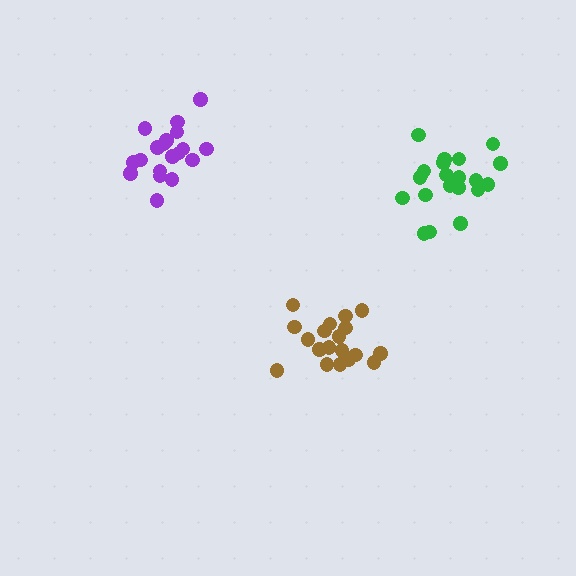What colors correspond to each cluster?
The clusters are colored: brown, purple, green.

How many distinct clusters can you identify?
There are 3 distinct clusters.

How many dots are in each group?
Group 1: 19 dots, Group 2: 19 dots, Group 3: 21 dots (59 total).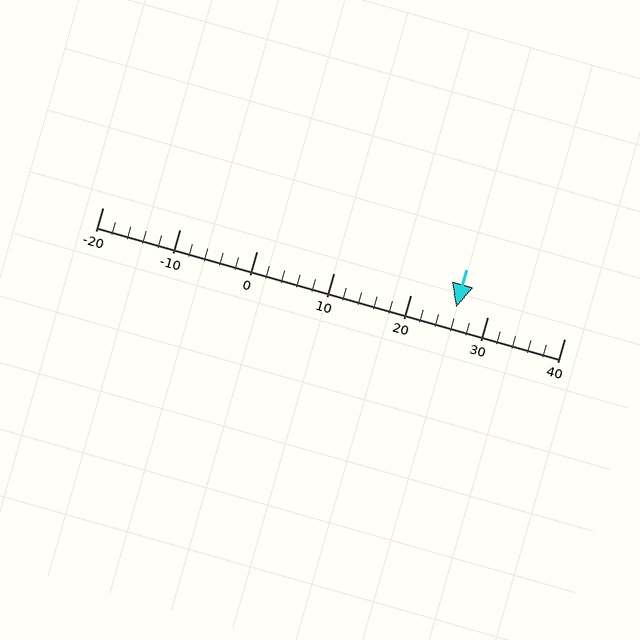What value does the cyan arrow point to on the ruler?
The cyan arrow points to approximately 26.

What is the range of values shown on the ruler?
The ruler shows values from -20 to 40.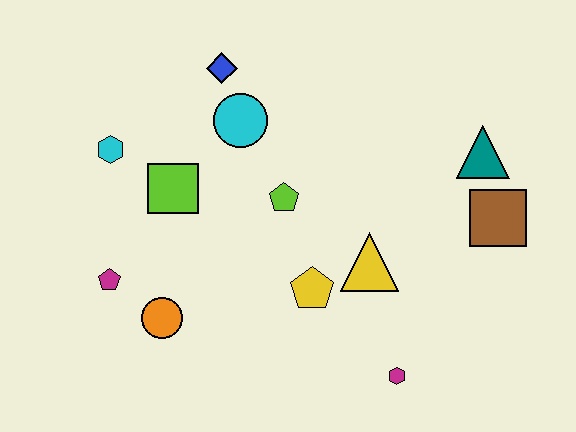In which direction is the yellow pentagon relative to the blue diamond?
The yellow pentagon is below the blue diamond.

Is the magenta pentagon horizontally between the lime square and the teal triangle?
No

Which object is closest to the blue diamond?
The cyan circle is closest to the blue diamond.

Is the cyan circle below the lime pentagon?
No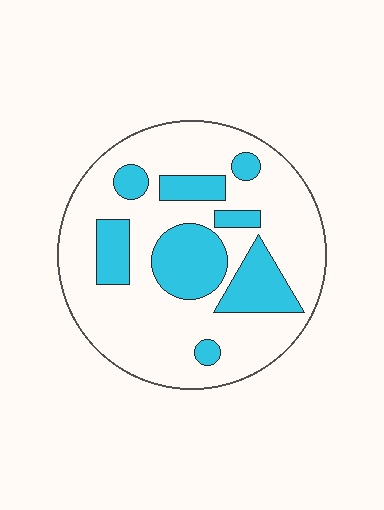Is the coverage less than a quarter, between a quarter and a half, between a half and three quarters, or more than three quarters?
Between a quarter and a half.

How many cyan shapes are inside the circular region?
8.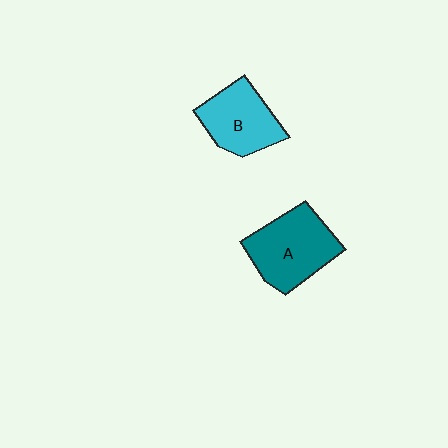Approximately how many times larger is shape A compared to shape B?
Approximately 1.2 times.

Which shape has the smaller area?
Shape B (cyan).